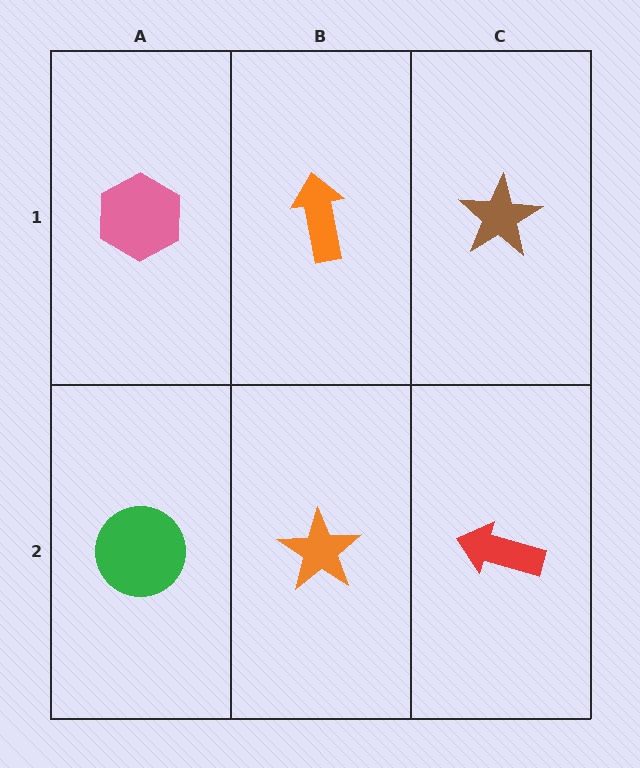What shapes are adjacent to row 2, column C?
A brown star (row 1, column C), an orange star (row 2, column B).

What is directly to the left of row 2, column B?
A green circle.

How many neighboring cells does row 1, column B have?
3.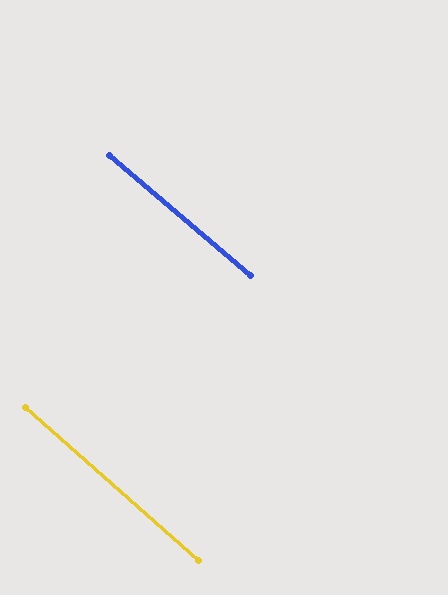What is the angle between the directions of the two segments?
Approximately 1 degree.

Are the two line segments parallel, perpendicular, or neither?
Parallel — their directions differ by only 1.3°.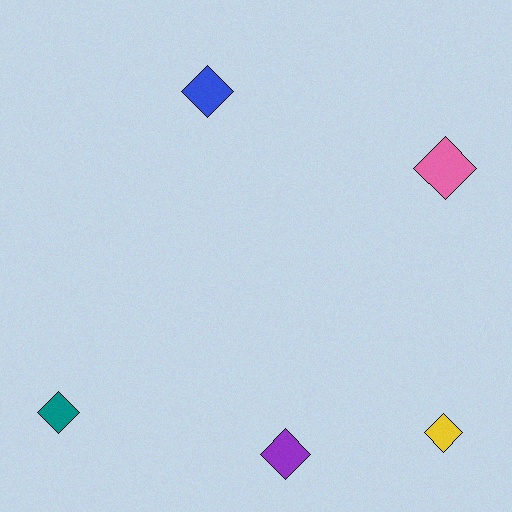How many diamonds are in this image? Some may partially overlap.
There are 5 diamonds.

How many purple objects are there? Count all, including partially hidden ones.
There is 1 purple object.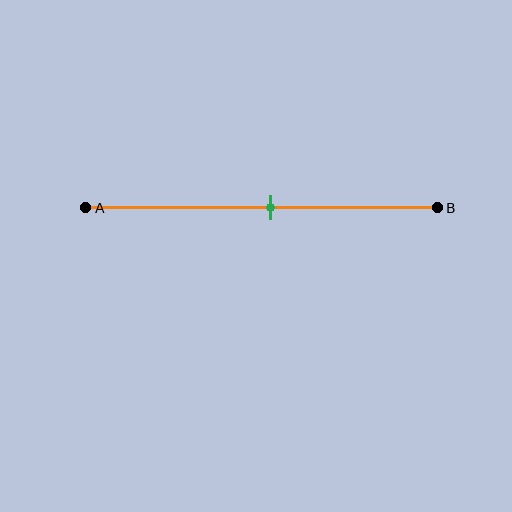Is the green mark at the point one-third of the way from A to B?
No, the mark is at about 55% from A, not at the 33% one-third point.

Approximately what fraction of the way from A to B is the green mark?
The green mark is approximately 55% of the way from A to B.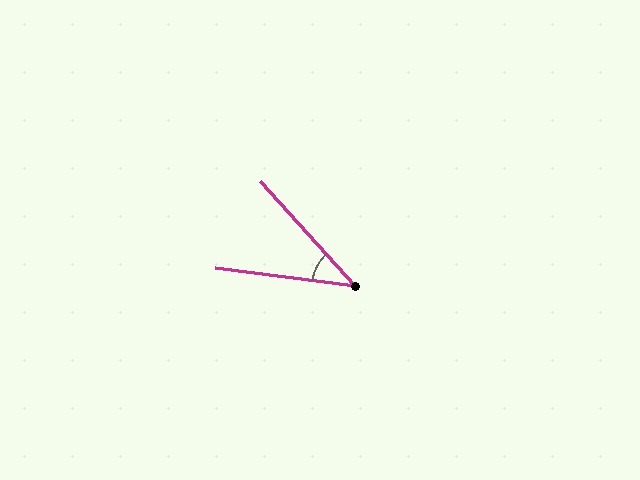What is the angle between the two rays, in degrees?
Approximately 41 degrees.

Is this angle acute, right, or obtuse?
It is acute.